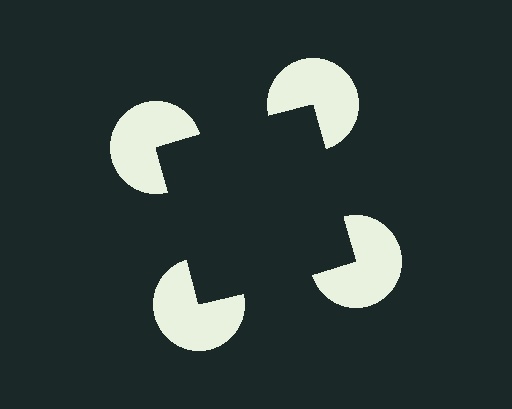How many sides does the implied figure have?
4 sides.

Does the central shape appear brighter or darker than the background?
It typically appears slightly darker than the background, even though no actual brightness change is drawn.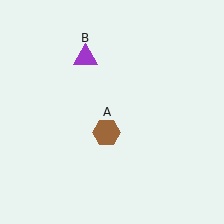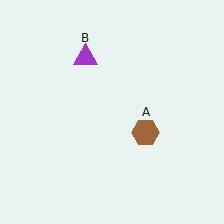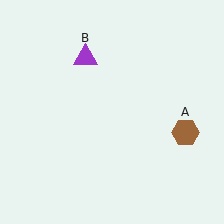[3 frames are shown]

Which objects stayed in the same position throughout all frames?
Purple triangle (object B) remained stationary.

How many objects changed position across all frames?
1 object changed position: brown hexagon (object A).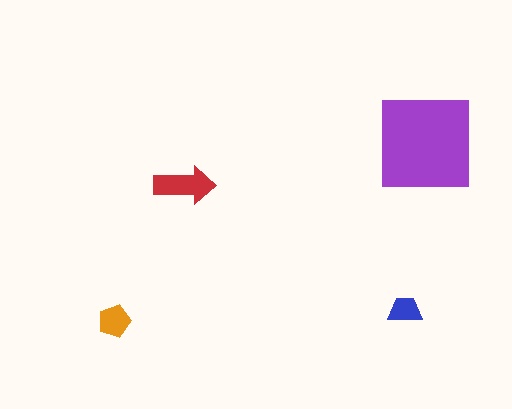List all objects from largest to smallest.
The purple square, the red arrow, the orange pentagon, the blue trapezoid.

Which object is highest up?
The purple square is topmost.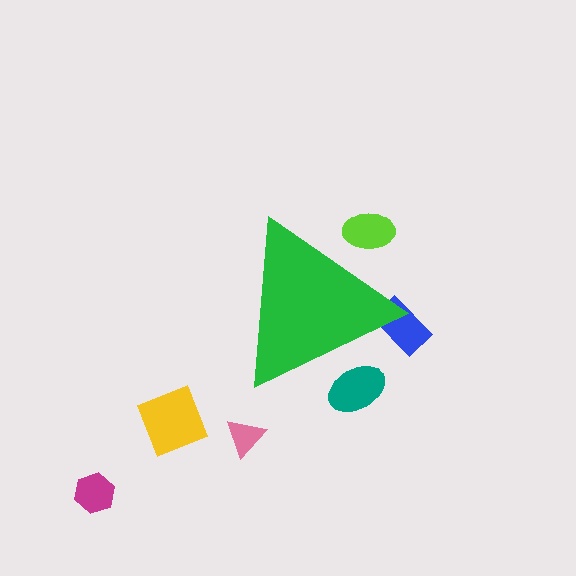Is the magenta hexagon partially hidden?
No, the magenta hexagon is fully visible.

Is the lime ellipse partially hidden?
Yes, the lime ellipse is partially hidden behind the green triangle.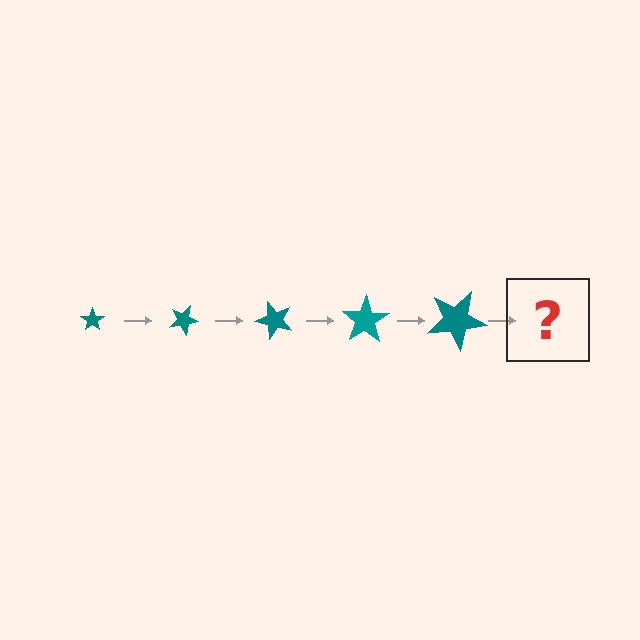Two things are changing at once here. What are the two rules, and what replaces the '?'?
The two rules are that the star grows larger each step and it rotates 25 degrees each step. The '?' should be a star, larger than the previous one and rotated 125 degrees from the start.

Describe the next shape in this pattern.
It should be a star, larger than the previous one and rotated 125 degrees from the start.